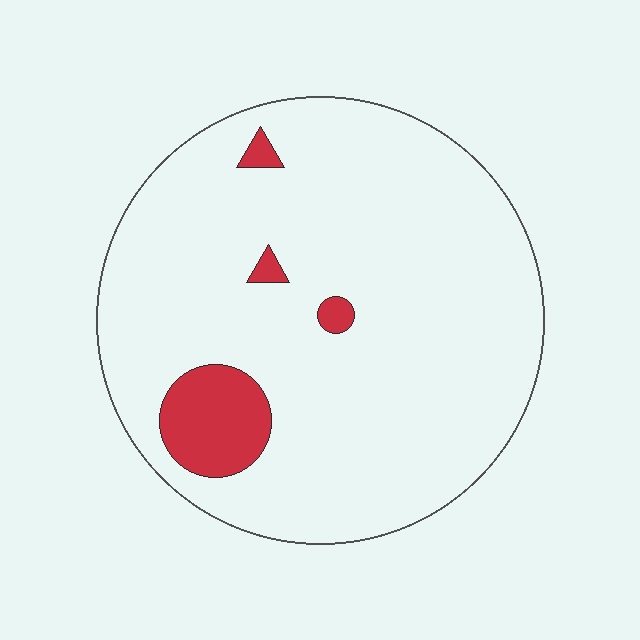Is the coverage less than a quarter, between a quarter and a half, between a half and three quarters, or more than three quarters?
Less than a quarter.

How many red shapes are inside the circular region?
4.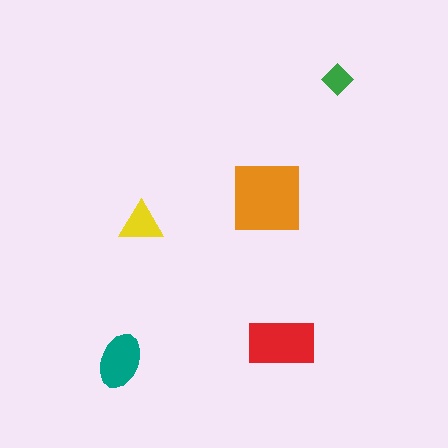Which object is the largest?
The orange square.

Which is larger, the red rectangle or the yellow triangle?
The red rectangle.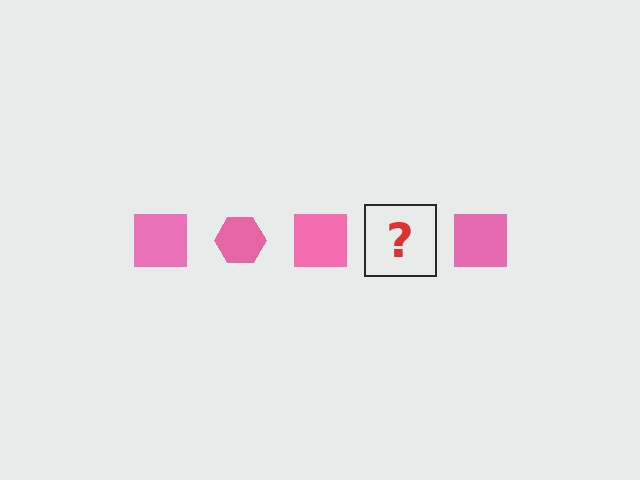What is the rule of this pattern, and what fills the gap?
The rule is that the pattern cycles through square, hexagon shapes in pink. The gap should be filled with a pink hexagon.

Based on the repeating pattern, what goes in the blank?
The blank should be a pink hexagon.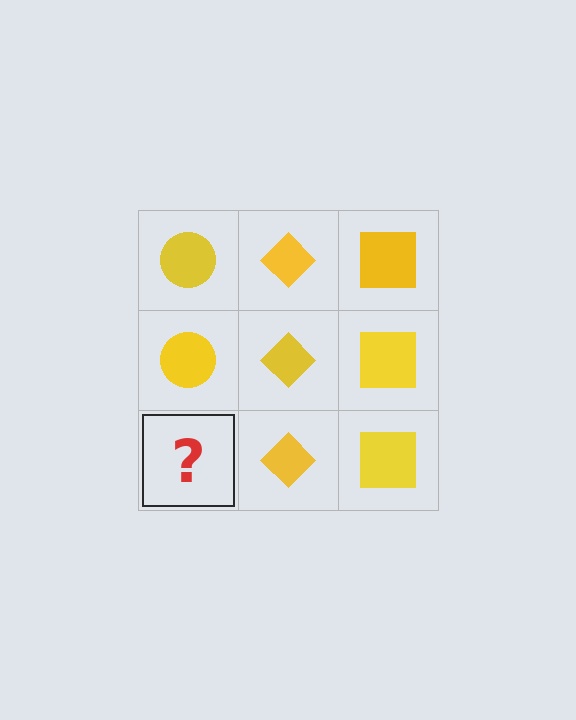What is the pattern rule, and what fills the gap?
The rule is that each column has a consistent shape. The gap should be filled with a yellow circle.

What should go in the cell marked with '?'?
The missing cell should contain a yellow circle.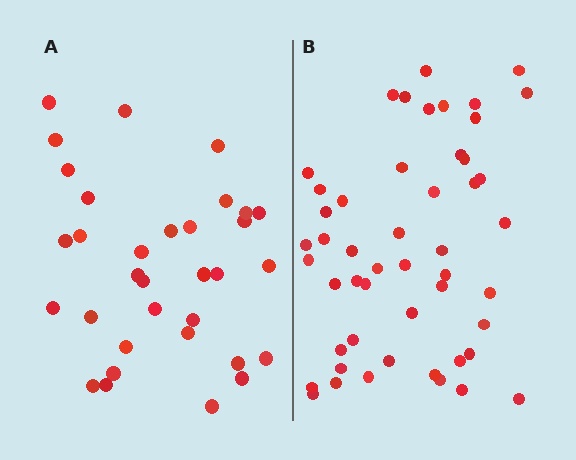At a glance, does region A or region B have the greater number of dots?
Region B (the right region) has more dots.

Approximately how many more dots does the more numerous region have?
Region B has approximately 15 more dots than region A.